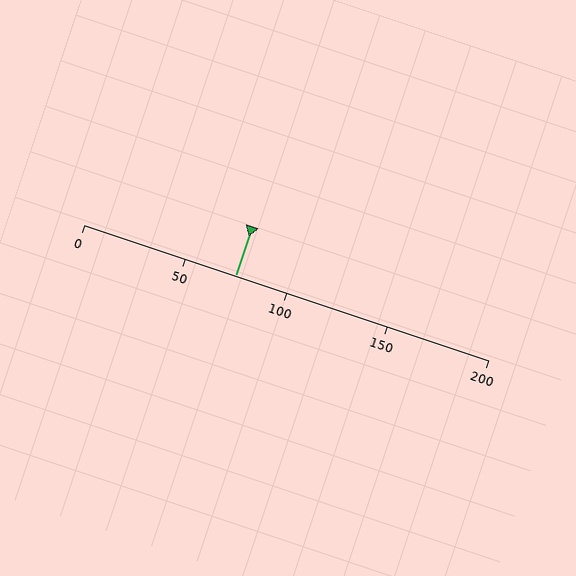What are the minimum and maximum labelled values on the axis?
The axis runs from 0 to 200.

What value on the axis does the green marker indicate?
The marker indicates approximately 75.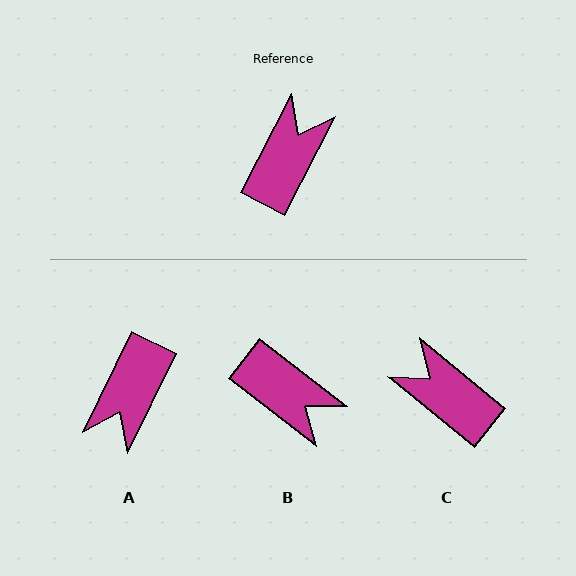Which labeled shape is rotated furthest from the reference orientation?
A, about 179 degrees away.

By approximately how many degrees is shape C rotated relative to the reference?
Approximately 78 degrees counter-clockwise.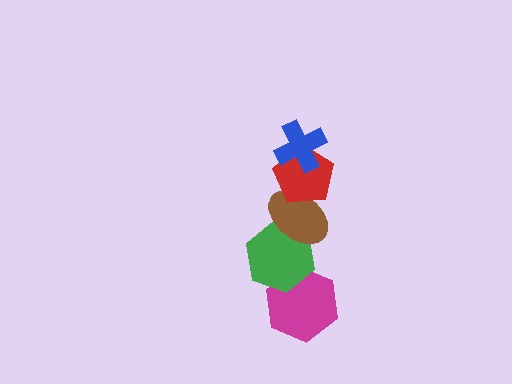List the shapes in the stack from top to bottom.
From top to bottom: the blue cross, the red pentagon, the brown ellipse, the green hexagon, the magenta hexagon.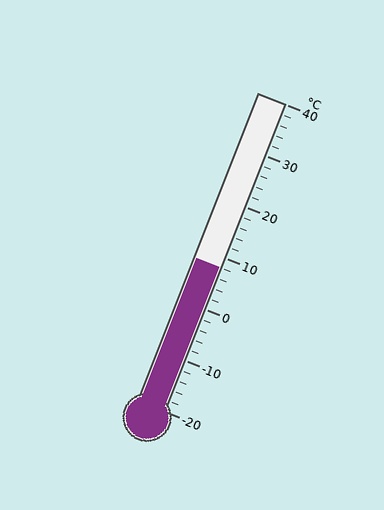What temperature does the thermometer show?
The thermometer shows approximately 8°C.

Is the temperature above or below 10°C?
The temperature is below 10°C.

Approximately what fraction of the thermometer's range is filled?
The thermometer is filled to approximately 45% of its range.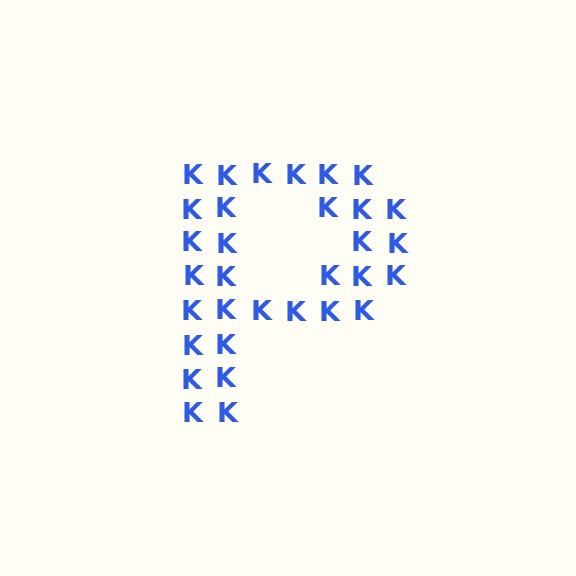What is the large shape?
The large shape is the letter P.